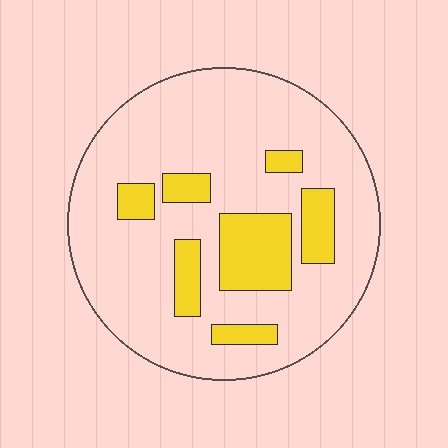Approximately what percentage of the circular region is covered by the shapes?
Approximately 20%.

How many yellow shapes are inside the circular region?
7.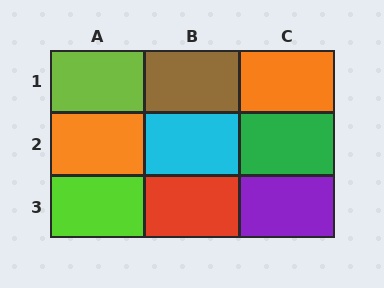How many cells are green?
1 cell is green.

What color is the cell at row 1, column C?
Orange.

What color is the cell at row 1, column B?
Brown.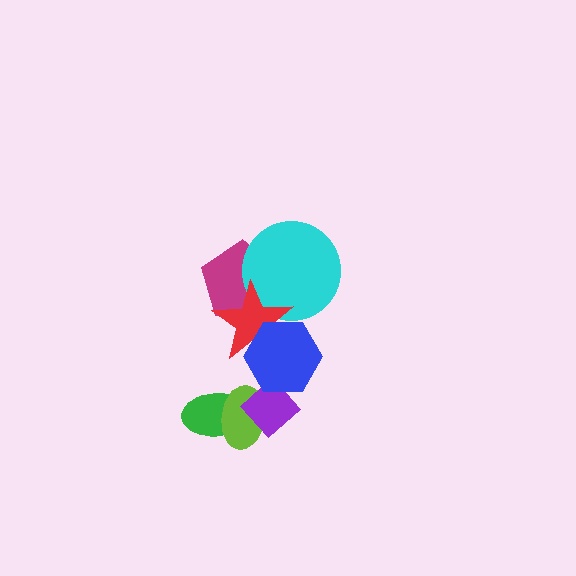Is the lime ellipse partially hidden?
Yes, it is partially covered by another shape.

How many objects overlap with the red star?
3 objects overlap with the red star.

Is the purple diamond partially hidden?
Yes, it is partially covered by another shape.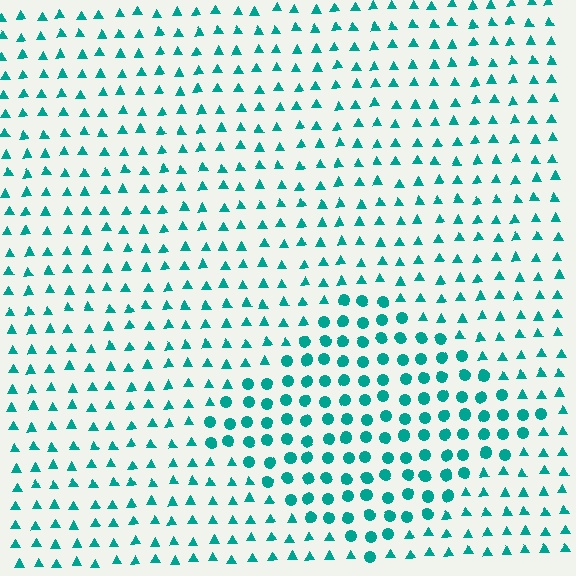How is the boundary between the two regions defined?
The boundary is defined by a change in element shape: circles inside vs. triangles outside. All elements share the same color and spacing.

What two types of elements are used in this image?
The image uses circles inside the diamond region and triangles outside it.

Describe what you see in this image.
The image is filled with small teal elements arranged in a uniform grid. A diamond-shaped region contains circles, while the surrounding area contains triangles. The boundary is defined purely by the change in element shape.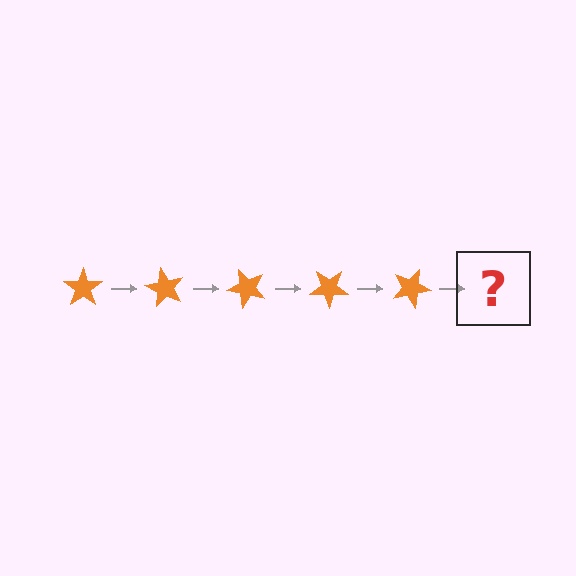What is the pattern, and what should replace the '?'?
The pattern is that the star rotates 60 degrees each step. The '?' should be an orange star rotated 300 degrees.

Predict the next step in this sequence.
The next step is an orange star rotated 300 degrees.